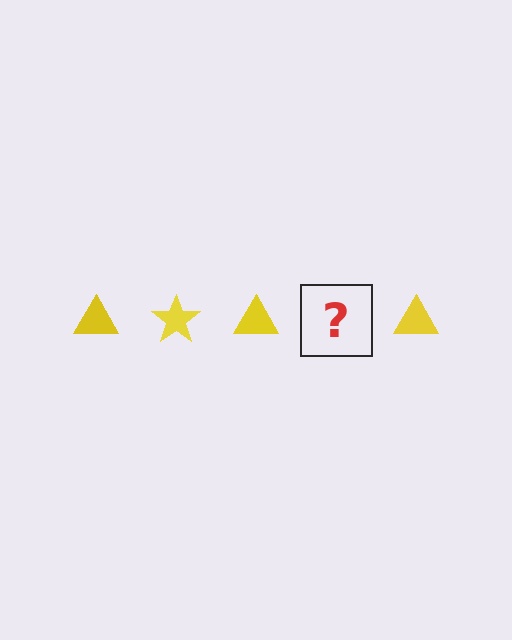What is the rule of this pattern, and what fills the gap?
The rule is that the pattern cycles through triangle, star shapes in yellow. The gap should be filled with a yellow star.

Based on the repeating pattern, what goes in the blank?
The blank should be a yellow star.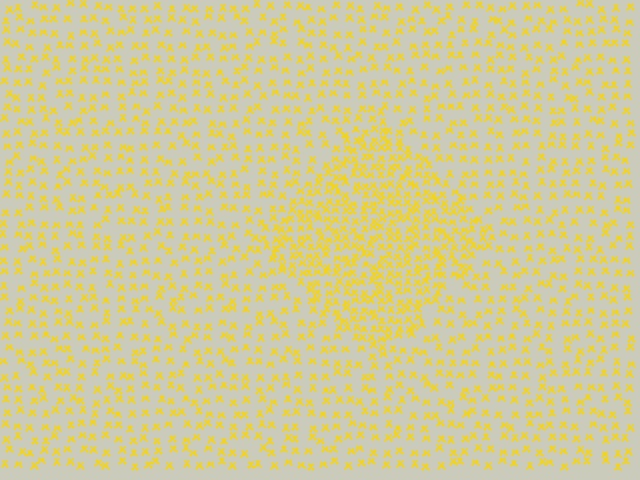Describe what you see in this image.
The image contains small yellow elements arranged at two different densities. A diamond-shaped region is visible where the elements are more densely packed than the surrounding area.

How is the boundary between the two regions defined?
The boundary is defined by a change in element density (approximately 2.0x ratio). All elements are the same color, size, and shape.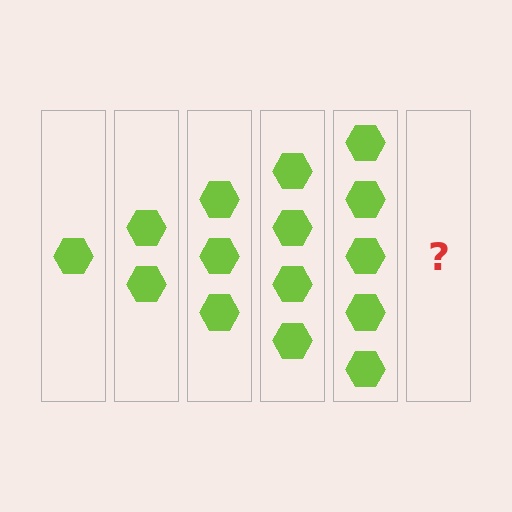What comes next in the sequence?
The next element should be 6 hexagons.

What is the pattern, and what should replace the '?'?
The pattern is that each step adds one more hexagon. The '?' should be 6 hexagons.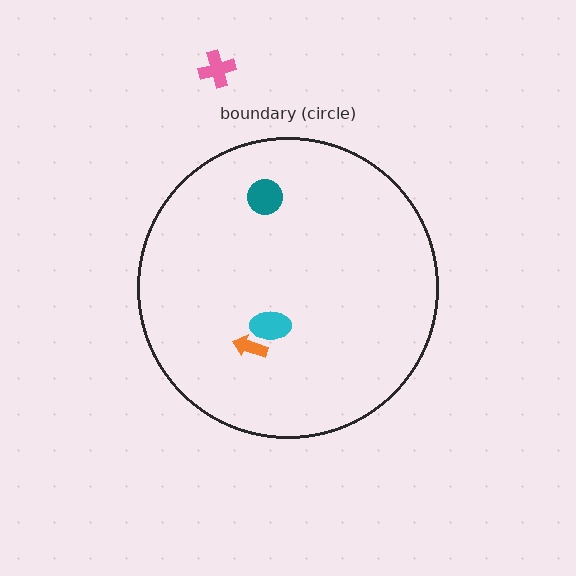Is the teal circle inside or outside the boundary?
Inside.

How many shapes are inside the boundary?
3 inside, 1 outside.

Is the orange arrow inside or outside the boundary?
Inside.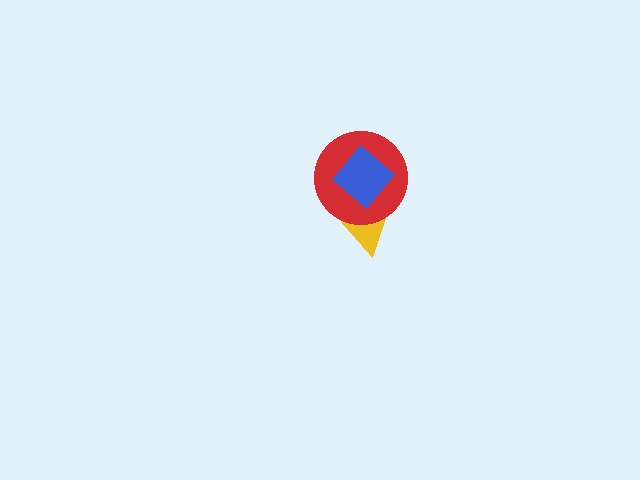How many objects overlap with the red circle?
2 objects overlap with the red circle.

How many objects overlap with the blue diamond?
2 objects overlap with the blue diamond.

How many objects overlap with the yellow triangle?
2 objects overlap with the yellow triangle.